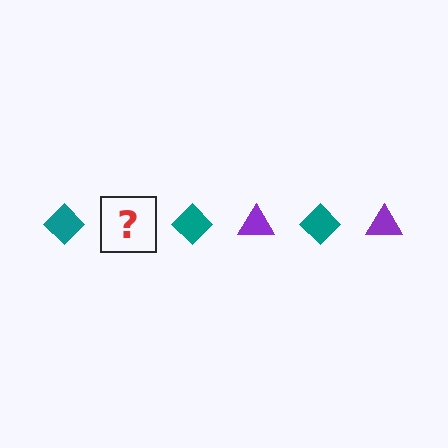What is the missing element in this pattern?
The missing element is a purple triangle.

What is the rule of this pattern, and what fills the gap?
The rule is that the pattern alternates between teal diamond and purple triangle. The gap should be filled with a purple triangle.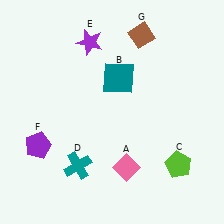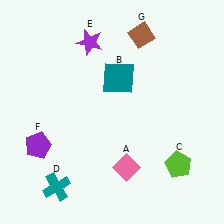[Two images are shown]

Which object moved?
The teal cross (D) moved left.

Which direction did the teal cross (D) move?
The teal cross (D) moved left.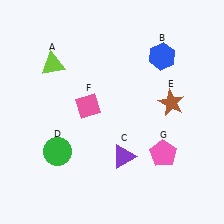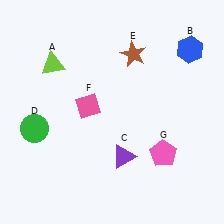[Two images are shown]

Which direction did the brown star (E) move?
The brown star (E) moved up.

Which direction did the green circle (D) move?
The green circle (D) moved left.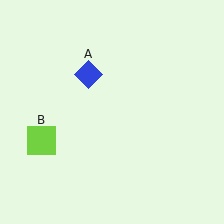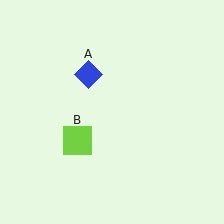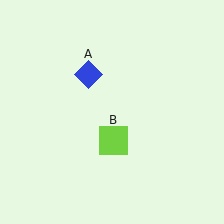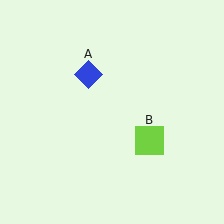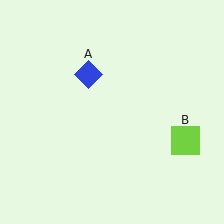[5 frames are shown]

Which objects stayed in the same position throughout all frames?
Blue diamond (object A) remained stationary.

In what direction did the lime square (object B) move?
The lime square (object B) moved right.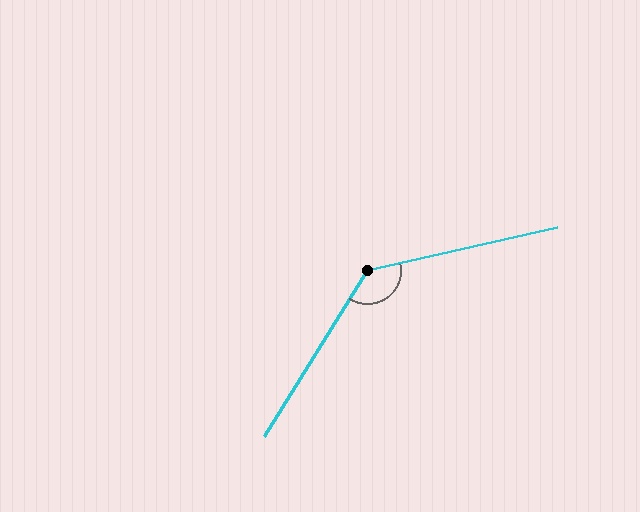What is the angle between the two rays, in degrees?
Approximately 135 degrees.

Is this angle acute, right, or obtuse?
It is obtuse.